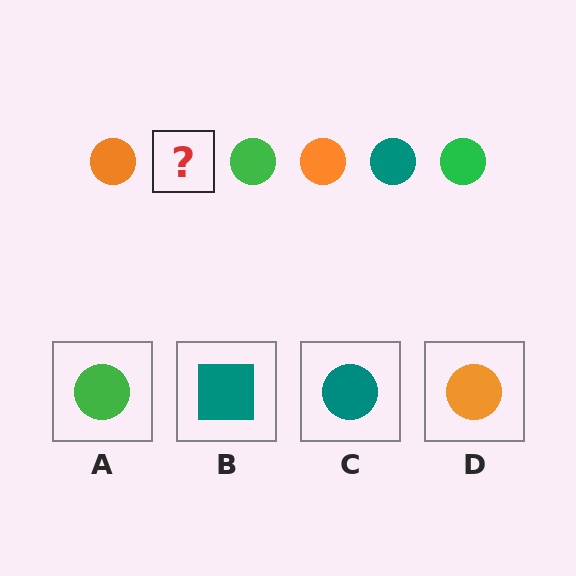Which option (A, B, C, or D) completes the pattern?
C.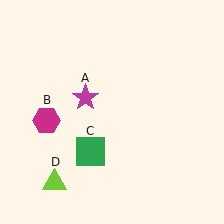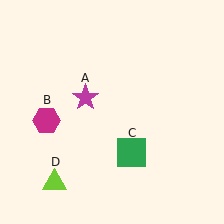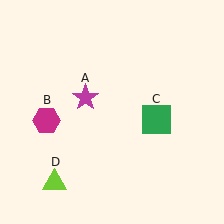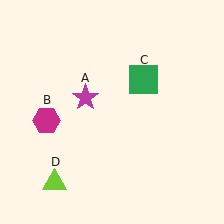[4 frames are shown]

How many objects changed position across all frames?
1 object changed position: green square (object C).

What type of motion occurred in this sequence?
The green square (object C) rotated counterclockwise around the center of the scene.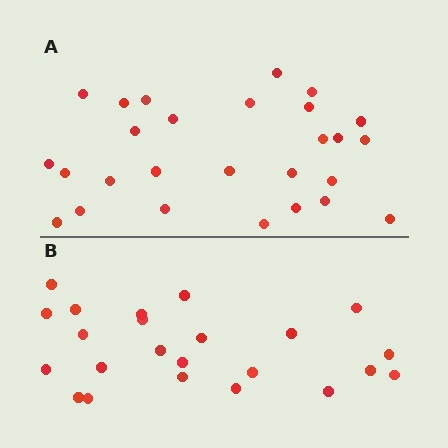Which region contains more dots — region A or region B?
Region A (the top region) has more dots.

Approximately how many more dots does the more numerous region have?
Region A has about 4 more dots than region B.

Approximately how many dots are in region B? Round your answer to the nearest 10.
About 20 dots. (The exact count is 23, which rounds to 20.)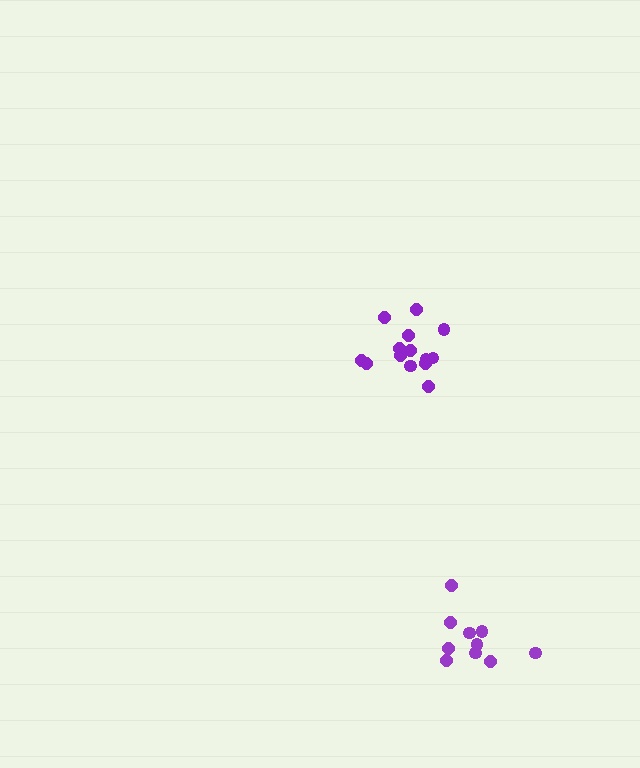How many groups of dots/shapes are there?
There are 2 groups.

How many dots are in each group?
Group 1: 14 dots, Group 2: 10 dots (24 total).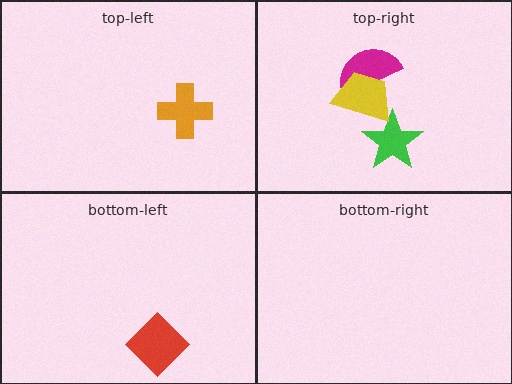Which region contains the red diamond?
The bottom-left region.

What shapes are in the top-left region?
The orange cross.